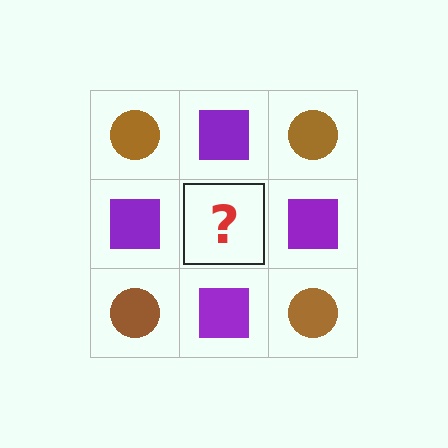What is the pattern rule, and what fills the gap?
The rule is that it alternates brown circle and purple square in a checkerboard pattern. The gap should be filled with a brown circle.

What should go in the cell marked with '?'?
The missing cell should contain a brown circle.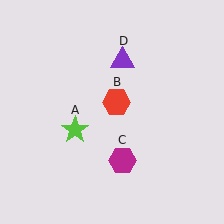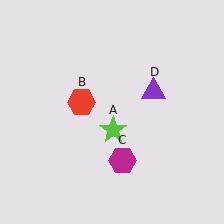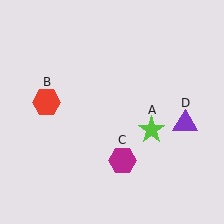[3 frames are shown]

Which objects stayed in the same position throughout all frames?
Magenta hexagon (object C) remained stationary.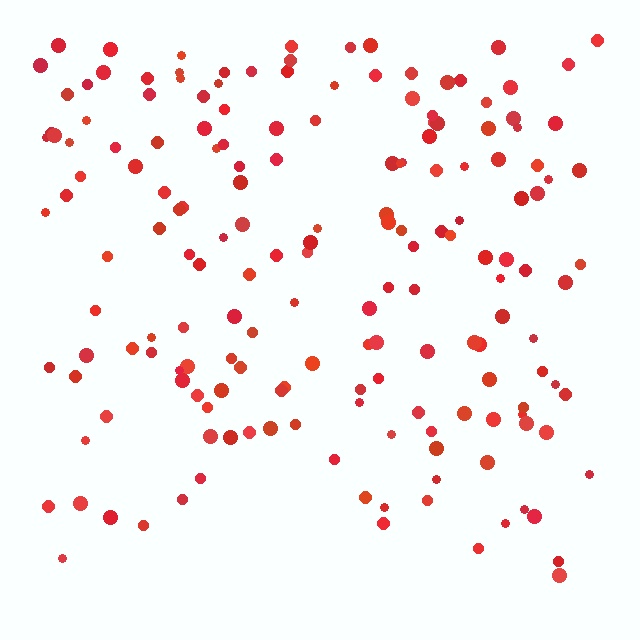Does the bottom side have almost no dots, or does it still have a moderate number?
Still a moderate number, just noticeably fewer than the top.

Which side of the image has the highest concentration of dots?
The top.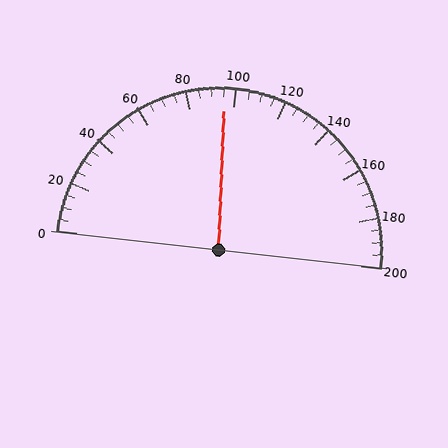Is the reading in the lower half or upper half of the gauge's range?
The reading is in the lower half of the range (0 to 200).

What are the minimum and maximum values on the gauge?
The gauge ranges from 0 to 200.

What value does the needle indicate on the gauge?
The needle indicates approximately 95.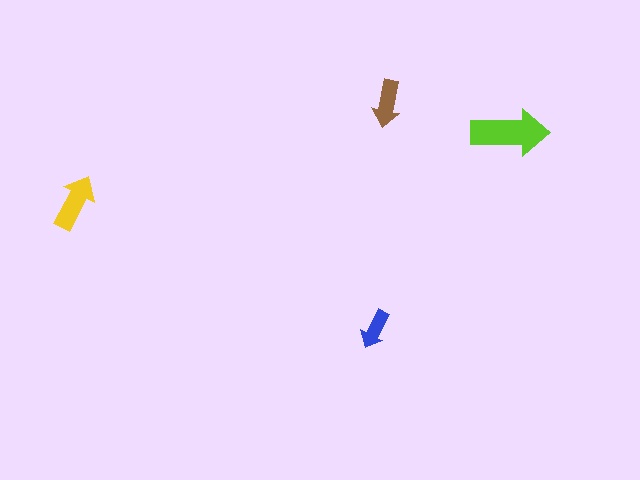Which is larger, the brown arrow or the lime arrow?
The lime one.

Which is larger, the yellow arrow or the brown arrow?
The yellow one.